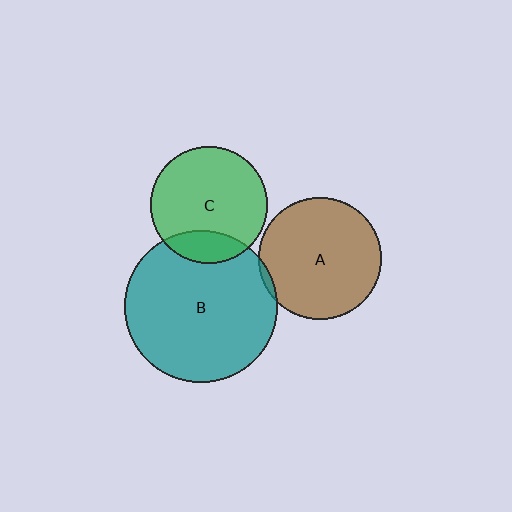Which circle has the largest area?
Circle B (teal).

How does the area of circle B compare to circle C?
Approximately 1.7 times.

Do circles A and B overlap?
Yes.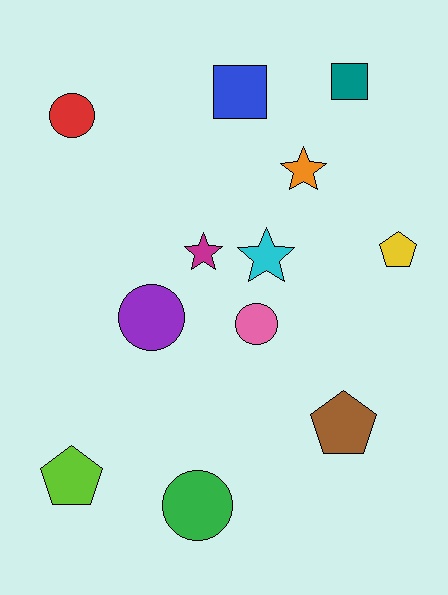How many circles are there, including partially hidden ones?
There are 4 circles.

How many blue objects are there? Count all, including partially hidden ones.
There is 1 blue object.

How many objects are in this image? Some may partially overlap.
There are 12 objects.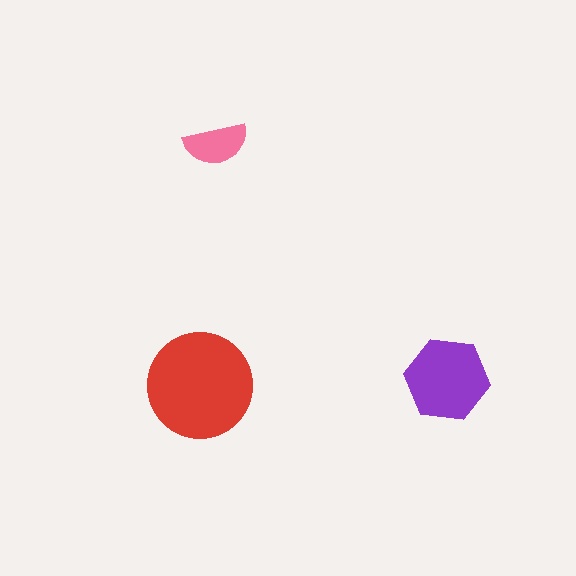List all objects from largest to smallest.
The red circle, the purple hexagon, the pink semicircle.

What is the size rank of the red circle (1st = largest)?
1st.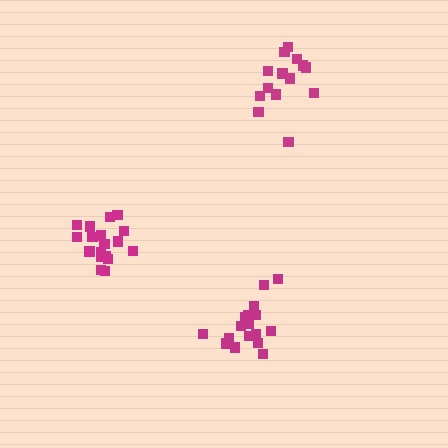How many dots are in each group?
Group 1: 15 dots, Group 2: 19 dots, Group 3: 17 dots (51 total).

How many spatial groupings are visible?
There are 3 spatial groupings.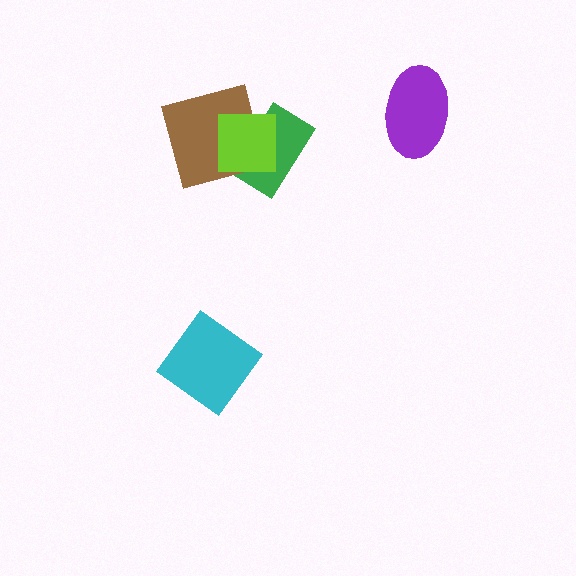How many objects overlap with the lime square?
2 objects overlap with the lime square.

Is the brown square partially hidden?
Yes, it is partially covered by another shape.